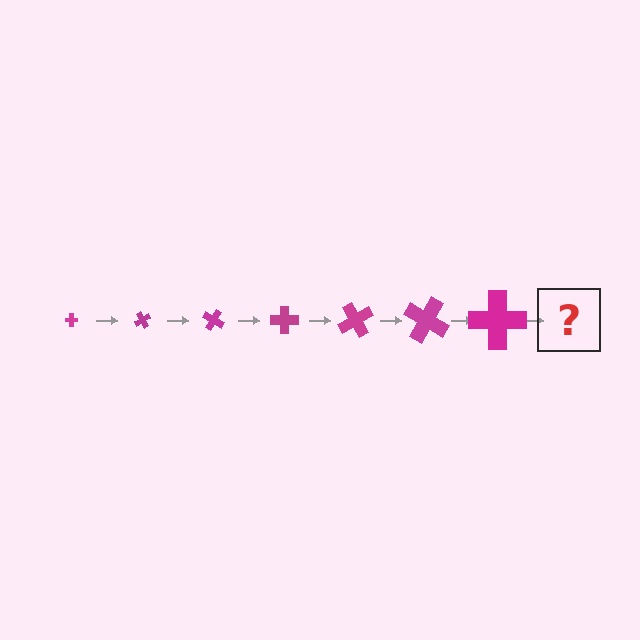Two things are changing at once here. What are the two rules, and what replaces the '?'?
The two rules are that the cross grows larger each step and it rotates 60 degrees each step. The '?' should be a cross, larger than the previous one and rotated 420 degrees from the start.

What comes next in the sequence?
The next element should be a cross, larger than the previous one and rotated 420 degrees from the start.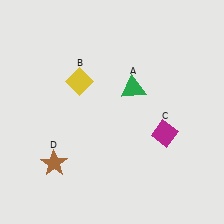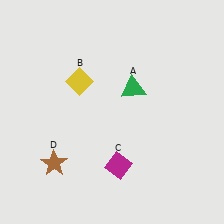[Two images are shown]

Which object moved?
The magenta diamond (C) moved left.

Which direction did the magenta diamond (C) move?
The magenta diamond (C) moved left.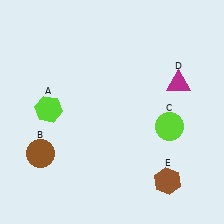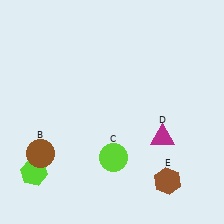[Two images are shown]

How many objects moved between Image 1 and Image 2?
3 objects moved between the two images.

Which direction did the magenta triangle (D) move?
The magenta triangle (D) moved down.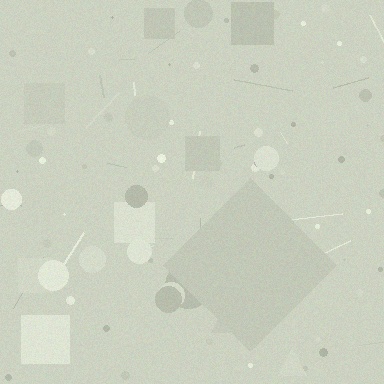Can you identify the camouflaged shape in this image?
The camouflaged shape is a diamond.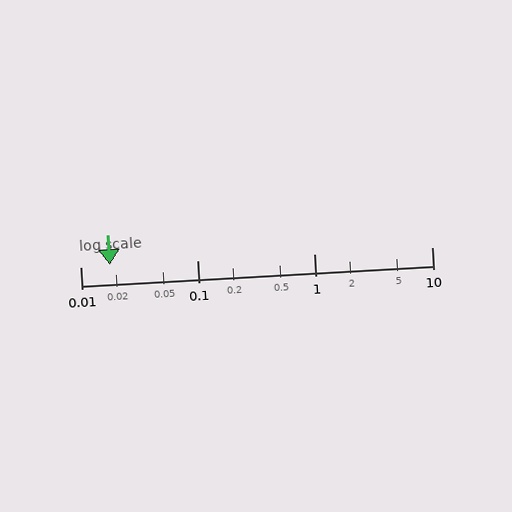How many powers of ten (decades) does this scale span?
The scale spans 3 decades, from 0.01 to 10.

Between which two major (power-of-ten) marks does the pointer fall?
The pointer is between 0.01 and 0.1.